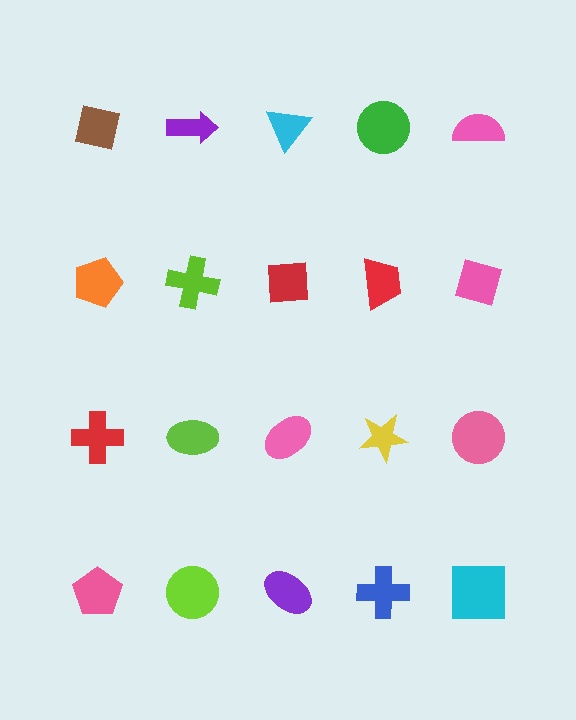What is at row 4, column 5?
A cyan square.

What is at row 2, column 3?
A red square.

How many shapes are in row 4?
5 shapes.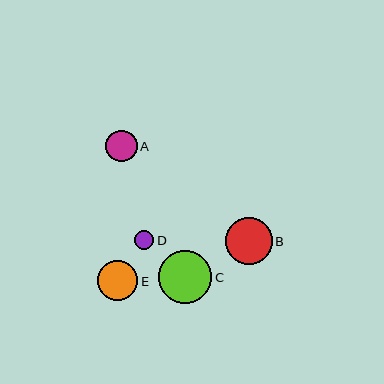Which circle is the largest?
Circle C is the largest with a size of approximately 53 pixels.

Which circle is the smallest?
Circle D is the smallest with a size of approximately 19 pixels.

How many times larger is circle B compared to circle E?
Circle B is approximately 1.2 times the size of circle E.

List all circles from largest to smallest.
From largest to smallest: C, B, E, A, D.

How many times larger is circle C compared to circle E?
Circle C is approximately 1.3 times the size of circle E.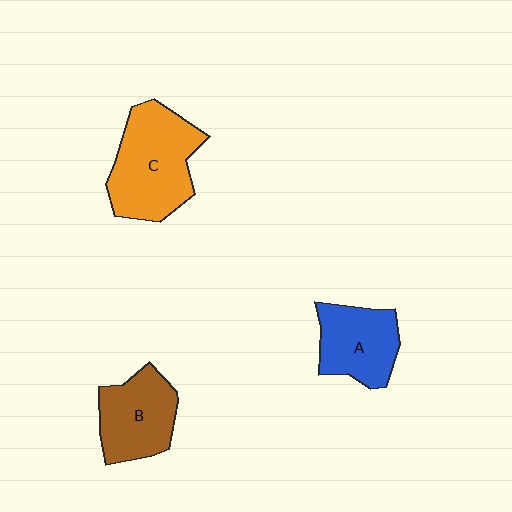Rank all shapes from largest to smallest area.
From largest to smallest: C (orange), B (brown), A (blue).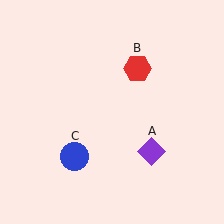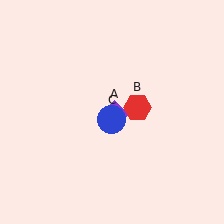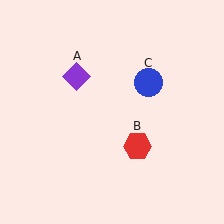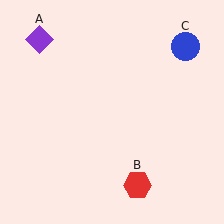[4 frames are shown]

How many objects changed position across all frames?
3 objects changed position: purple diamond (object A), red hexagon (object B), blue circle (object C).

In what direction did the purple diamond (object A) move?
The purple diamond (object A) moved up and to the left.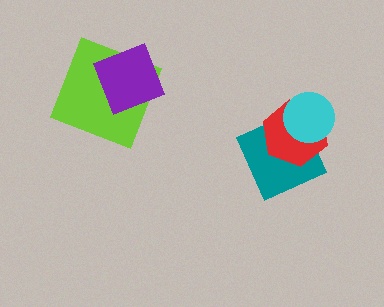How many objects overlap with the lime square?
1 object overlaps with the lime square.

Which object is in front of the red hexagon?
The cyan circle is in front of the red hexagon.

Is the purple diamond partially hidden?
No, no other shape covers it.